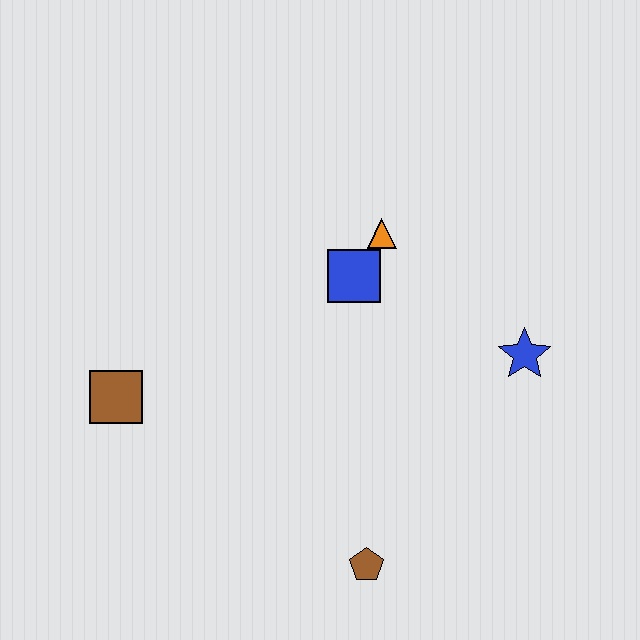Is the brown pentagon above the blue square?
No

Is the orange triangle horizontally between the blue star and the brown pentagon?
Yes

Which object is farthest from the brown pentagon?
The orange triangle is farthest from the brown pentagon.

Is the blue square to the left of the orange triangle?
Yes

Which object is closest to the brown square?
The blue square is closest to the brown square.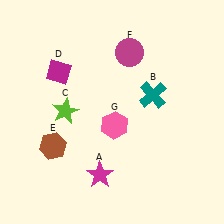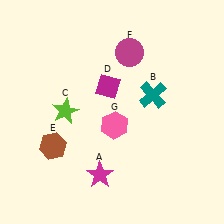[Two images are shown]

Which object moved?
The magenta diamond (D) moved right.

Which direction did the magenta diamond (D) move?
The magenta diamond (D) moved right.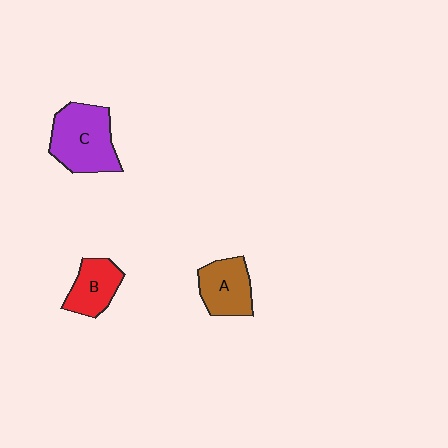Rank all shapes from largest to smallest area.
From largest to smallest: C (purple), A (brown), B (red).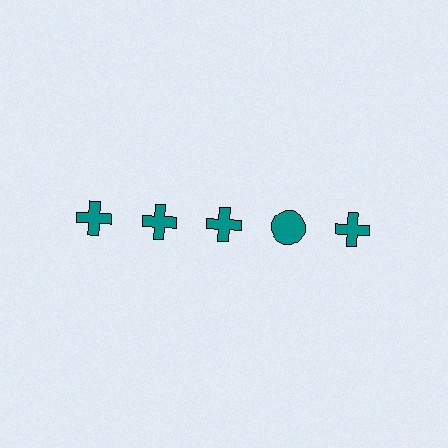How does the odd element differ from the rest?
It has a different shape: circle instead of cross.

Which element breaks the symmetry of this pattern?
The teal circle in the top row, second from right column breaks the symmetry. All other shapes are teal crosses.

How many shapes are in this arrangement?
There are 5 shapes arranged in a grid pattern.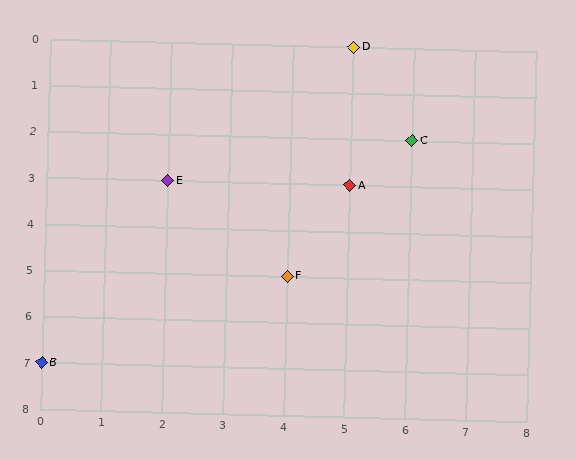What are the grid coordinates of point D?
Point D is at grid coordinates (5, 0).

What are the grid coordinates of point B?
Point B is at grid coordinates (0, 7).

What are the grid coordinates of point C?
Point C is at grid coordinates (6, 2).